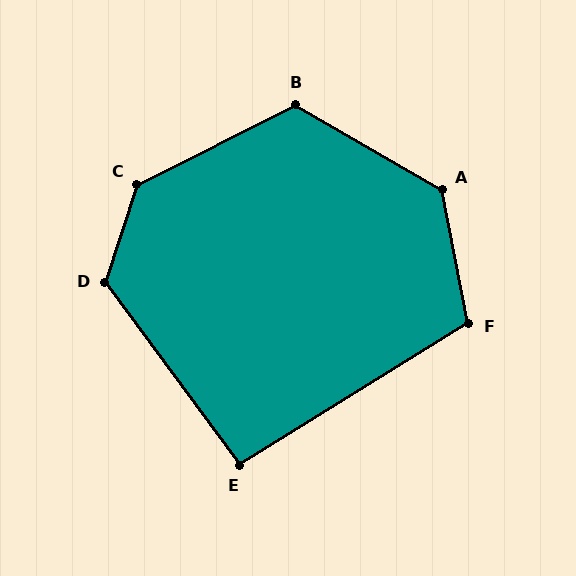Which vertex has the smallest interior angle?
E, at approximately 95 degrees.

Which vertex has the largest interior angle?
C, at approximately 135 degrees.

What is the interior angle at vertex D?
Approximately 126 degrees (obtuse).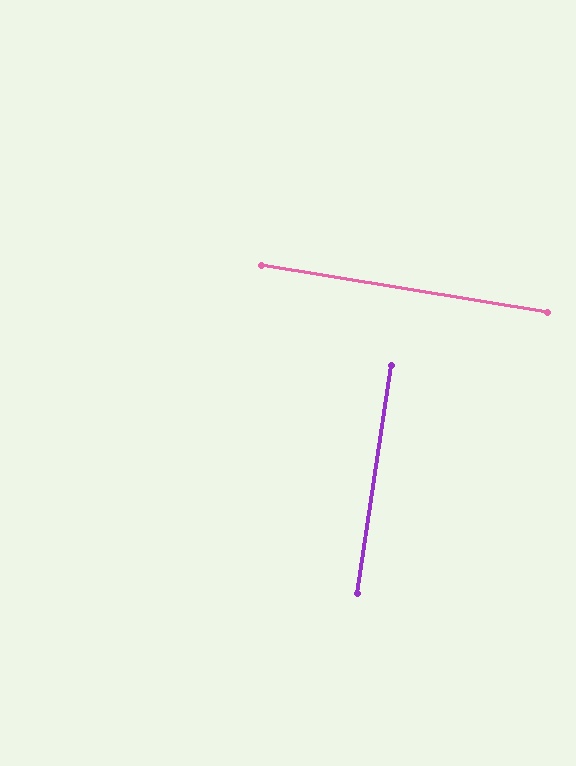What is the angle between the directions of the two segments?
Approximately 89 degrees.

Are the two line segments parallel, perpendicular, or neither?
Perpendicular — they meet at approximately 89°.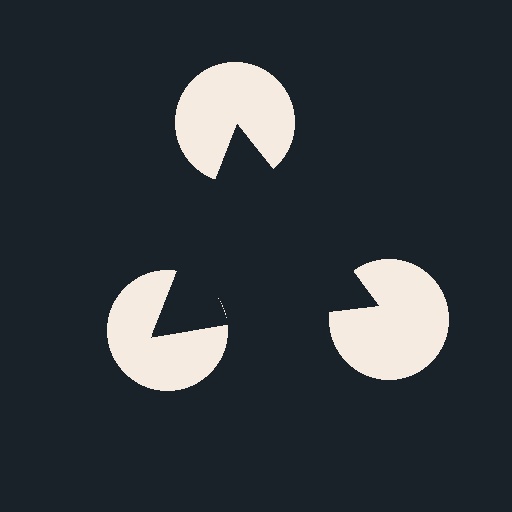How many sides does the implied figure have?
3 sides.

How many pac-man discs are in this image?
There are 3 — one at each vertex of the illusory triangle.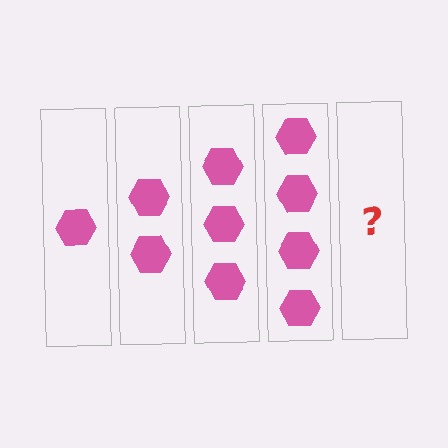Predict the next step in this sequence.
The next step is 5 hexagons.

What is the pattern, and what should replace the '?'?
The pattern is that each step adds one more hexagon. The '?' should be 5 hexagons.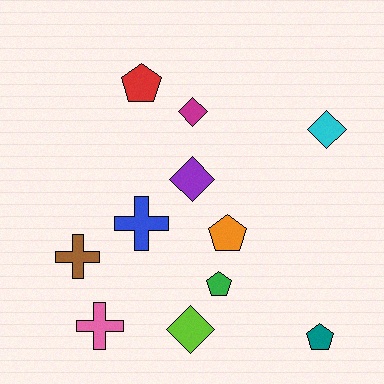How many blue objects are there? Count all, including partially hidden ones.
There is 1 blue object.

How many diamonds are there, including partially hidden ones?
There are 4 diamonds.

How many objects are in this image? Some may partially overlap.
There are 11 objects.